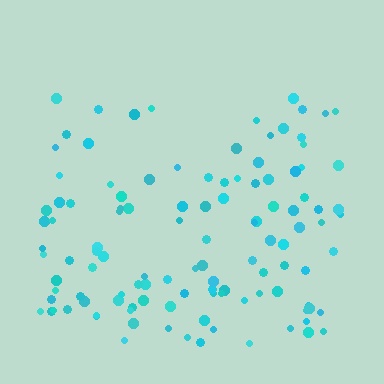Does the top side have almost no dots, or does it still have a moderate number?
Still a moderate number, just noticeably fewer than the bottom.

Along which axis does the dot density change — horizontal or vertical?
Vertical.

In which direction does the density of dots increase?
From top to bottom, with the bottom side densest.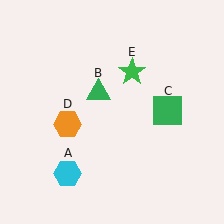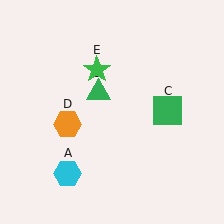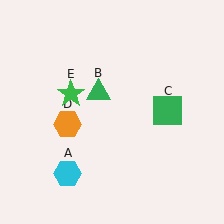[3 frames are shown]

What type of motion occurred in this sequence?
The green star (object E) rotated counterclockwise around the center of the scene.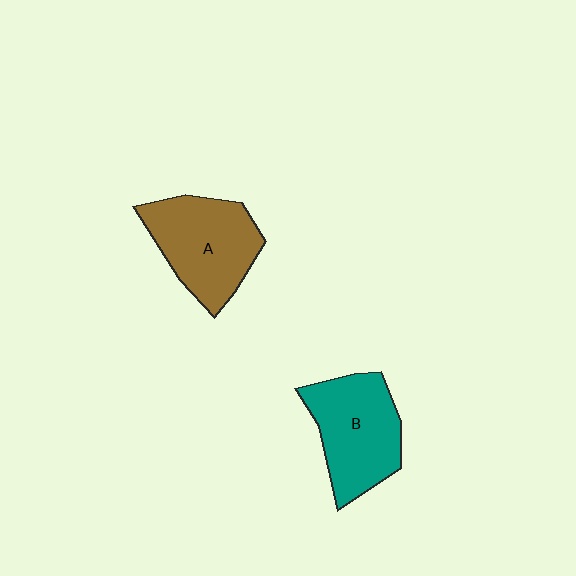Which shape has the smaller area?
Shape B (teal).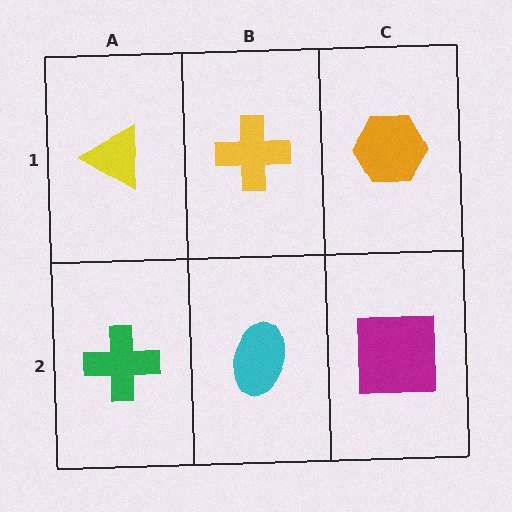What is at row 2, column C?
A magenta square.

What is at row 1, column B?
A yellow cross.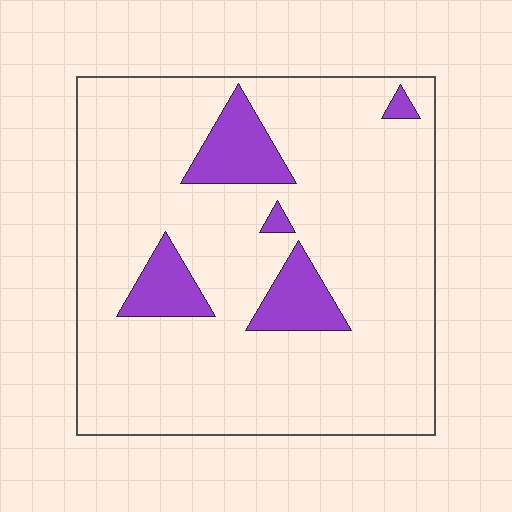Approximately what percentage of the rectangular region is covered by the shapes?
Approximately 15%.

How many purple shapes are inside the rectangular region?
5.